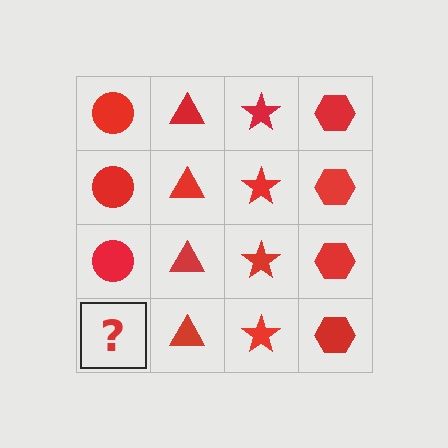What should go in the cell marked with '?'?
The missing cell should contain a red circle.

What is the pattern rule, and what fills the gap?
The rule is that each column has a consistent shape. The gap should be filled with a red circle.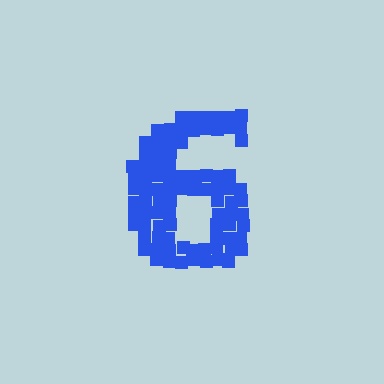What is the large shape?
The large shape is the digit 6.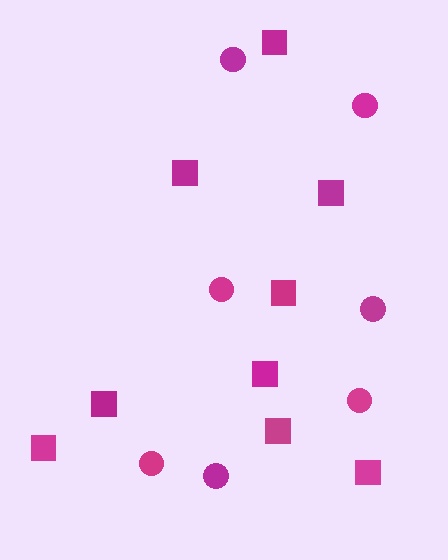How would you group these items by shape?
There are 2 groups: one group of squares (9) and one group of circles (7).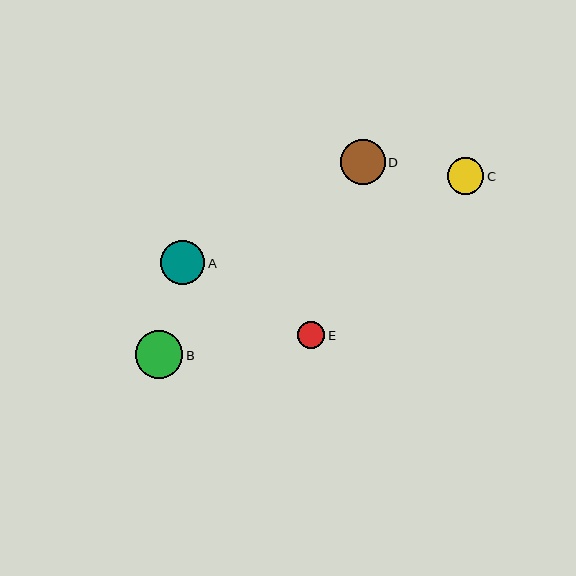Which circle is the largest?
Circle B is the largest with a size of approximately 48 pixels.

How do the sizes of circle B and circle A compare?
Circle B and circle A are approximately the same size.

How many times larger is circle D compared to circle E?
Circle D is approximately 1.7 times the size of circle E.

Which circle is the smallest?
Circle E is the smallest with a size of approximately 27 pixels.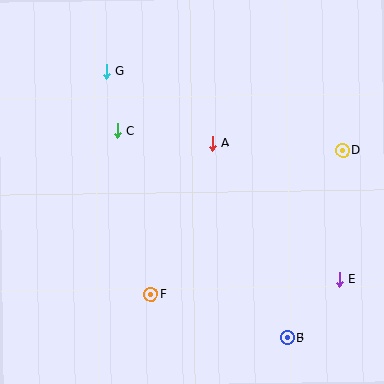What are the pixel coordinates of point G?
Point G is at (106, 71).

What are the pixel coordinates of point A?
Point A is at (213, 143).